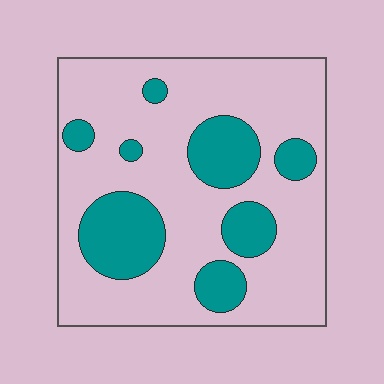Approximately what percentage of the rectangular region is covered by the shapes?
Approximately 25%.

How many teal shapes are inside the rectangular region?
8.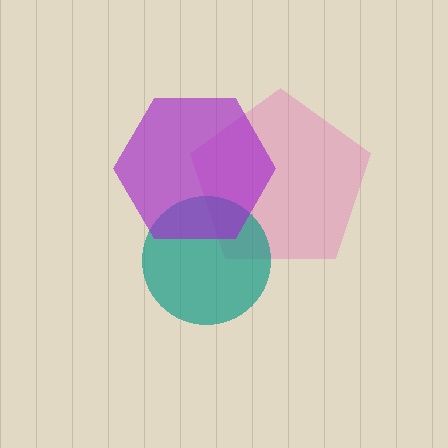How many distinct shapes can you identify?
There are 3 distinct shapes: a pink pentagon, a teal circle, a purple hexagon.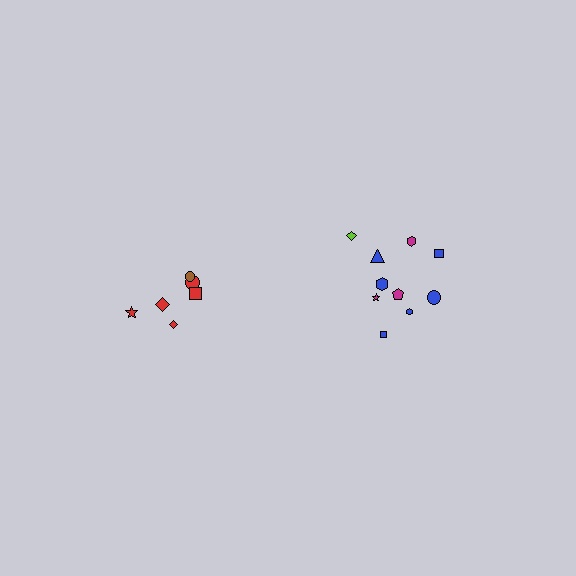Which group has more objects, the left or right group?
The right group.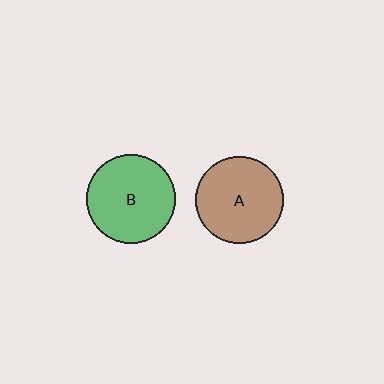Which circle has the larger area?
Circle B (green).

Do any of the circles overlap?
No, none of the circles overlap.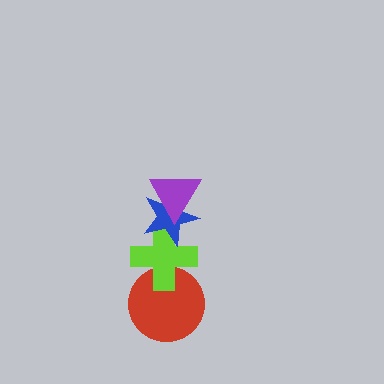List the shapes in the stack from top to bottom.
From top to bottom: the purple triangle, the blue star, the lime cross, the red circle.